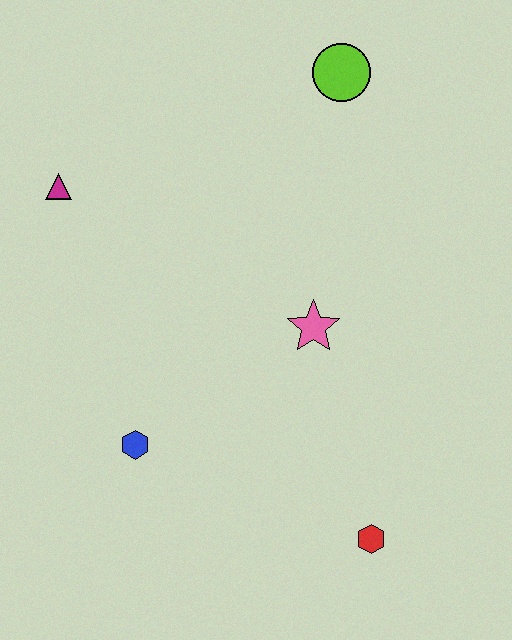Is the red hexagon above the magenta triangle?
No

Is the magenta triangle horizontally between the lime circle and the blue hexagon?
No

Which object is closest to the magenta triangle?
The blue hexagon is closest to the magenta triangle.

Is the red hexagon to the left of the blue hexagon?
No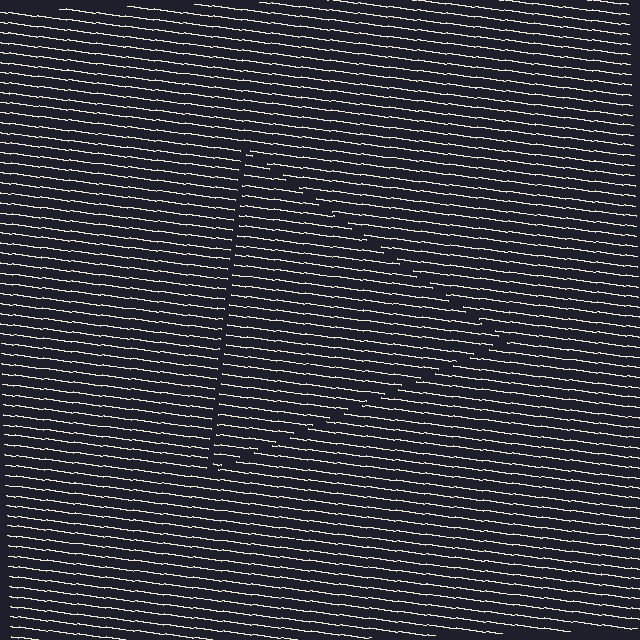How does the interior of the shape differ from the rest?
The interior of the shape contains the same grating, shifted by half a period — the contour is defined by the phase discontinuity where line-ends from the inner and outer gratings abut.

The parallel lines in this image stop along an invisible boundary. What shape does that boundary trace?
An illusory triangle. The interior of the shape contains the same grating, shifted by half a period — the contour is defined by the phase discontinuity where line-ends from the inner and outer gratings abut.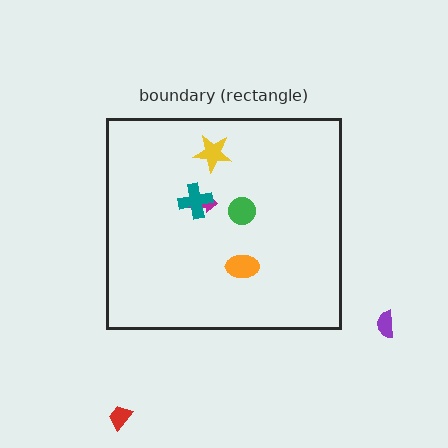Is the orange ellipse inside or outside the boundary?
Inside.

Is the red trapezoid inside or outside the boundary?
Outside.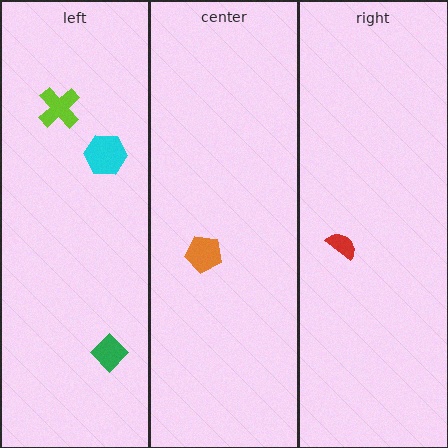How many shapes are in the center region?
1.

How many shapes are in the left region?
3.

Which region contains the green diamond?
The left region.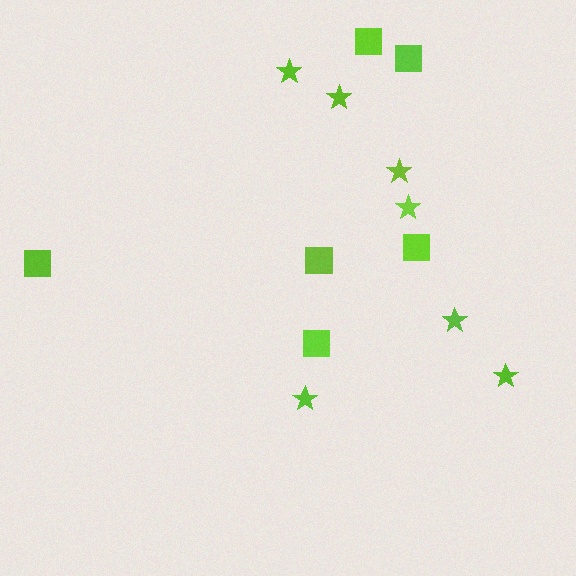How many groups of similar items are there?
There are 2 groups: one group of stars (7) and one group of squares (6).